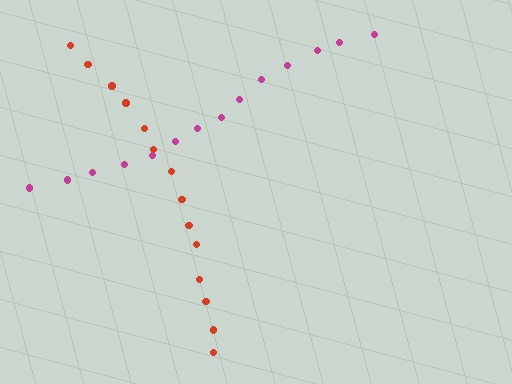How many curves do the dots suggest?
There are 2 distinct paths.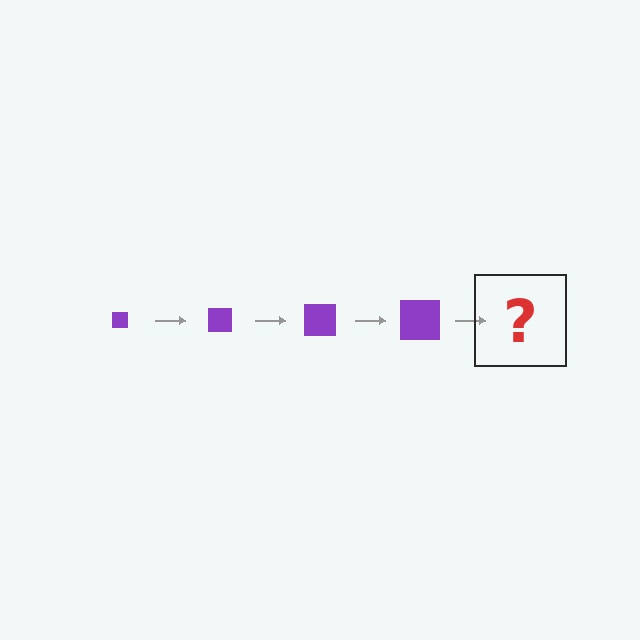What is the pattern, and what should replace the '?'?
The pattern is that the square gets progressively larger each step. The '?' should be a purple square, larger than the previous one.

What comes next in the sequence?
The next element should be a purple square, larger than the previous one.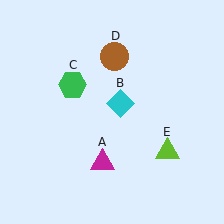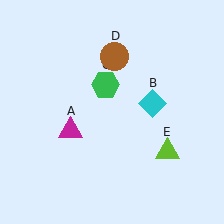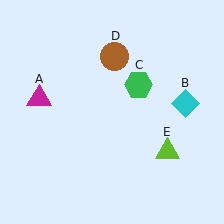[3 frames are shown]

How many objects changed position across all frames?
3 objects changed position: magenta triangle (object A), cyan diamond (object B), green hexagon (object C).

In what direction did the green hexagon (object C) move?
The green hexagon (object C) moved right.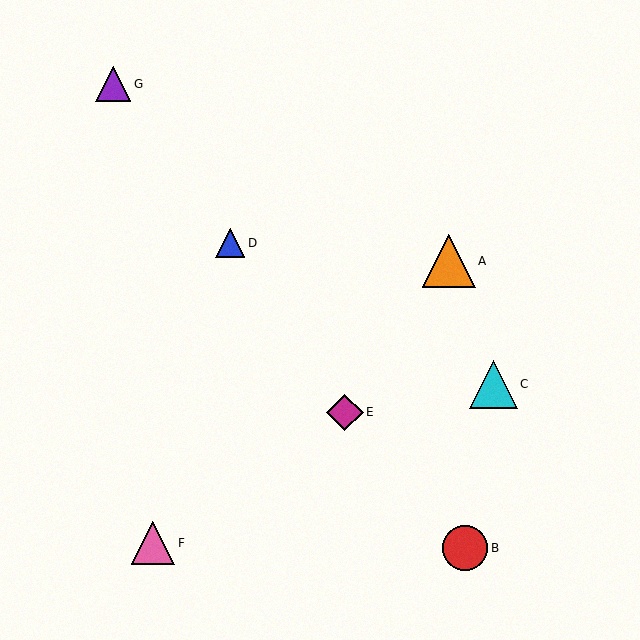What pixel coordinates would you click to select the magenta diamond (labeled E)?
Click at (345, 412) to select the magenta diamond E.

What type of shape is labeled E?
Shape E is a magenta diamond.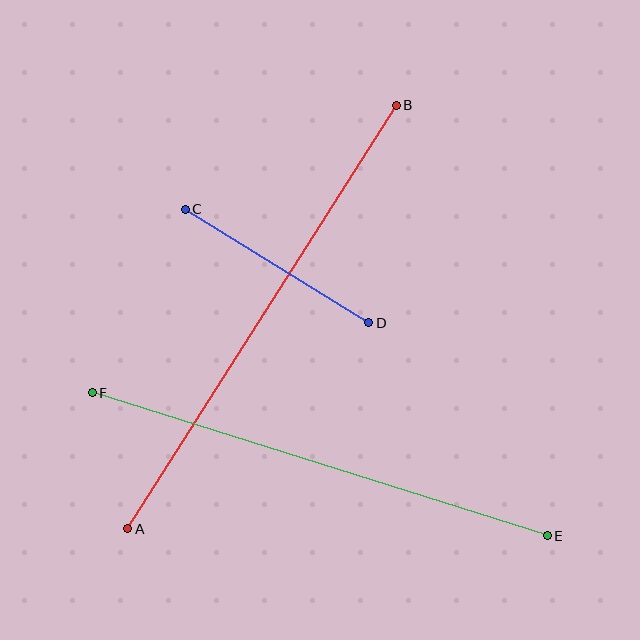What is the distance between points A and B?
The distance is approximately 501 pixels.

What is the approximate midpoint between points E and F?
The midpoint is at approximately (320, 464) pixels.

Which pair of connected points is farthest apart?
Points A and B are farthest apart.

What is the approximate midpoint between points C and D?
The midpoint is at approximately (277, 266) pixels.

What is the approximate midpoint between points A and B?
The midpoint is at approximately (262, 317) pixels.